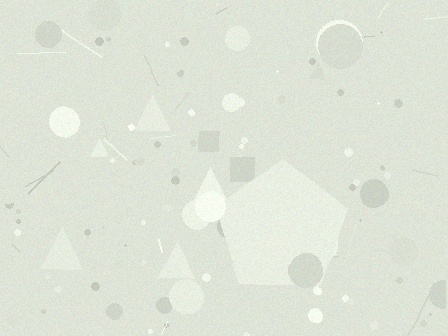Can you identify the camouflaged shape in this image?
The camouflaged shape is a pentagon.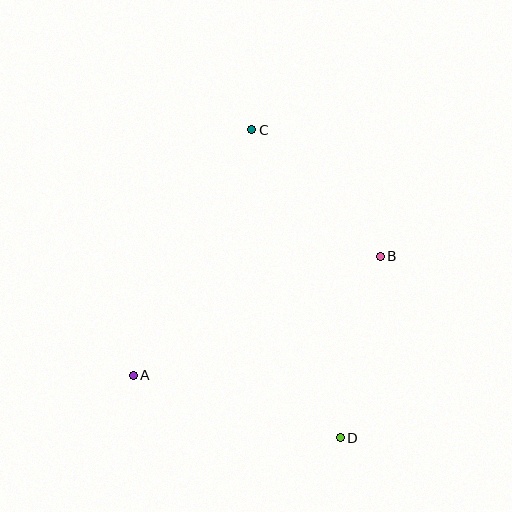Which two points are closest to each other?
Points B and C are closest to each other.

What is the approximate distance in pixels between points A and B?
The distance between A and B is approximately 274 pixels.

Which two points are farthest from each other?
Points C and D are farthest from each other.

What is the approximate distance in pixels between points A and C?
The distance between A and C is approximately 273 pixels.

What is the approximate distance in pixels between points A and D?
The distance between A and D is approximately 216 pixels.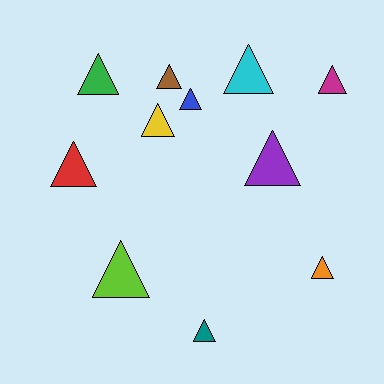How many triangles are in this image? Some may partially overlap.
There are 11 triangles.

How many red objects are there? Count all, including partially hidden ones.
There is 1 red object.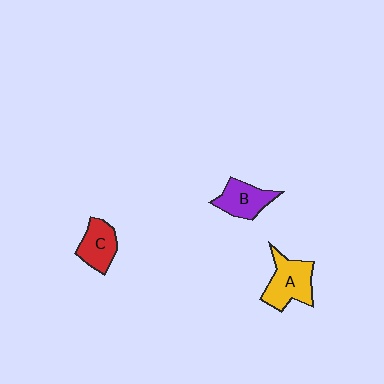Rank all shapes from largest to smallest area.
From largest to smallest: A (yellow), B (purple), C (red).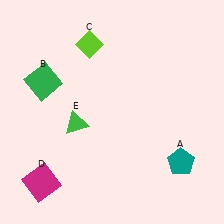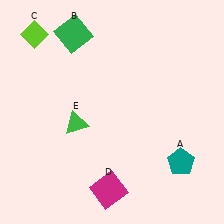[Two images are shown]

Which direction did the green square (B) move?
The green square (B) moved up.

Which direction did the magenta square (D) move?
The magenta square (D) moved right.